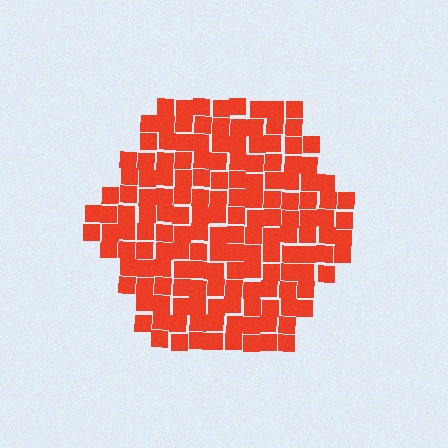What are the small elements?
The small elements are squares.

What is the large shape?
The large shape is a hexagon.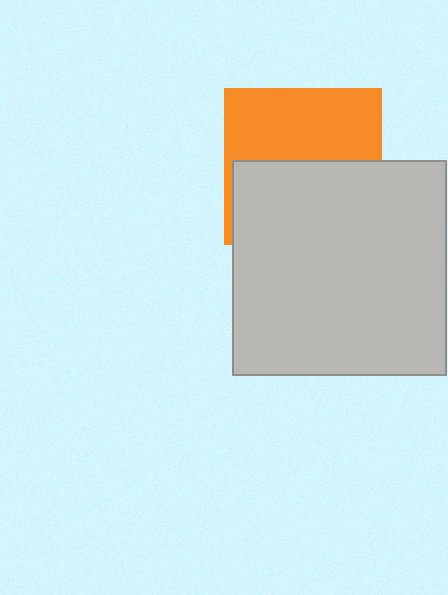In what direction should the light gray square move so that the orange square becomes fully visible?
The light gray square should move down. That is the shortest direction to clear the overlap and leave the orange square fully visible.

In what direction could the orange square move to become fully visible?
The orange square could move up. That would shift it out from behind the light gray square entirely.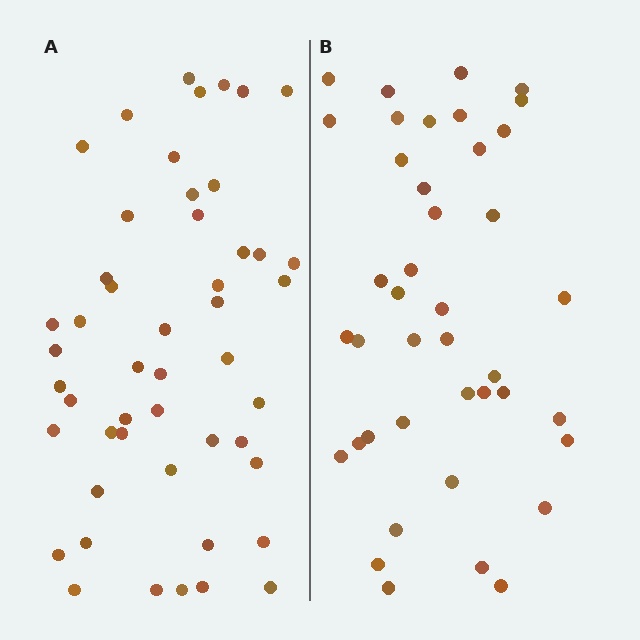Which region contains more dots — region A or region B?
Region A (the left region) has more dots.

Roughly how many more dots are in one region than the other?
Region A has roughly 8 or so more dots than region B.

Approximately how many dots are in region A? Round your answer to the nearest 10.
About 50 dots. (The exact count is 49, which rounds to 50.)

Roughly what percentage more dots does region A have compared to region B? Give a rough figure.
About 20% more.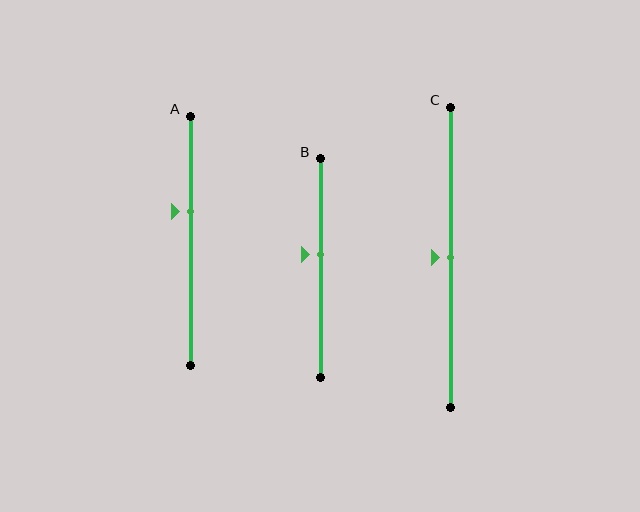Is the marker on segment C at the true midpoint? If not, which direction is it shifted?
Yes, the marker on segment C is at the true midpoint.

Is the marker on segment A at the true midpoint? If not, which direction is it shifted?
No, the marker on segment A is shifted upward by about 12% of the segment length.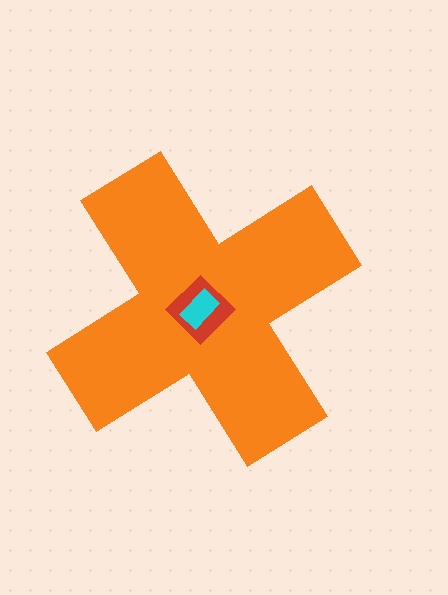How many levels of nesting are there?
3.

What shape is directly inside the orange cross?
The red diamond.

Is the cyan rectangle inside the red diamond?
Yes.